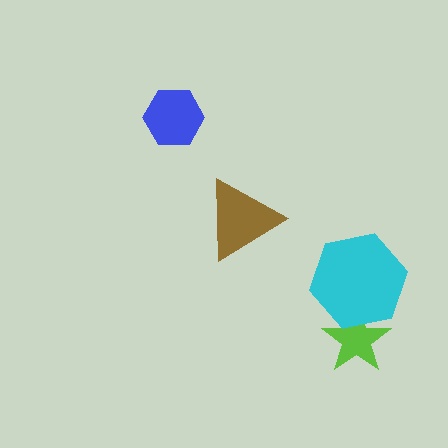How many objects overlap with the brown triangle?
0 objects overlap with the brown triangle.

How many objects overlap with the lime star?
1 object overlaps with the lime star.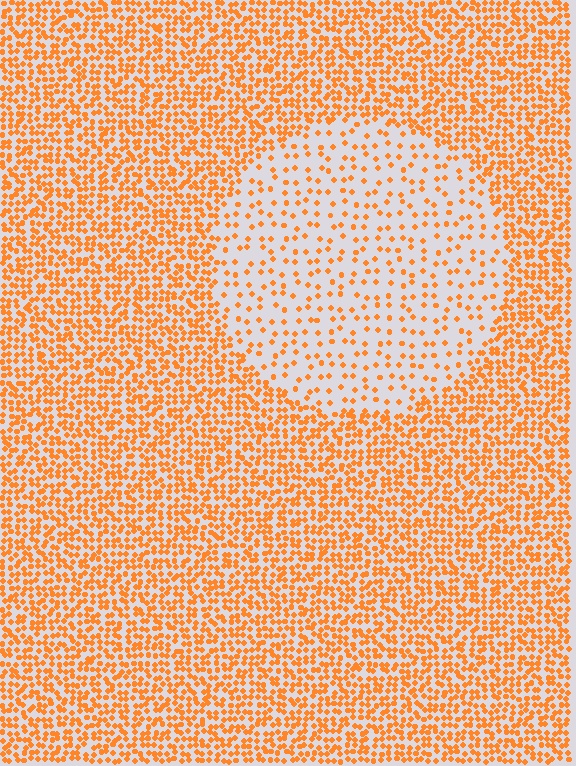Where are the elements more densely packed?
The elements are more densely packed outside the circle boundary.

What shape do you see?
I see a circle.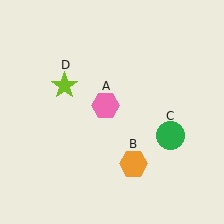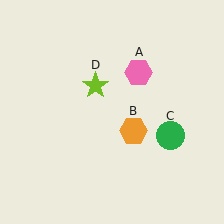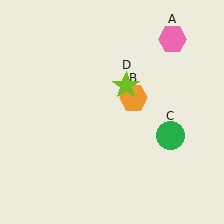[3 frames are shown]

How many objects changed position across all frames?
3 objects changed position: pink hexagon (object A), orange hexagon (object B), lime star (object D).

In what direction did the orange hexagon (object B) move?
The orange hexagon (object B) moved up.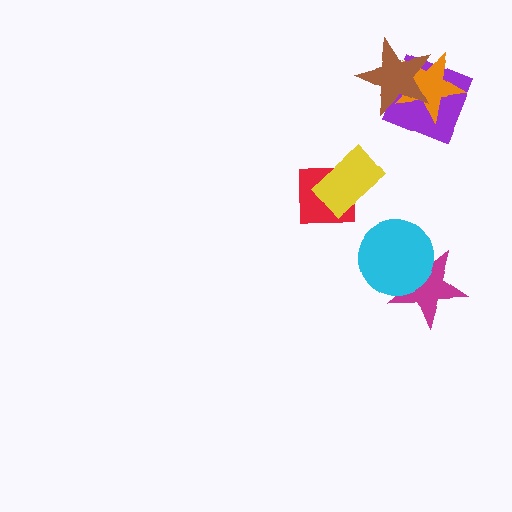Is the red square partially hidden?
Yes, it is partially covered by another shape.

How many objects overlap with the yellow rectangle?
1 object overlaps with the yellow rectangle.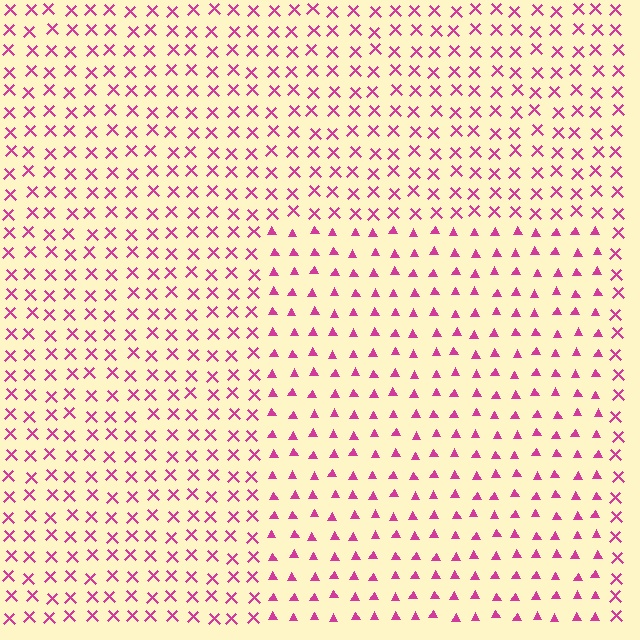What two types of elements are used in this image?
The image uses triangles inside the rectangle region and X marks outside it.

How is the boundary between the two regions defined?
The boundary is defined by a change in element shape: triangles inside vs. X marks outside. All elements share the same color and spacing.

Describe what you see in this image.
The image is filled with small magenta elements arranged in a uniform grid. A rectangle-shaped region contains triangles, while the surrounding area contains X marks. The boundary is defined purely by the change in element shape.